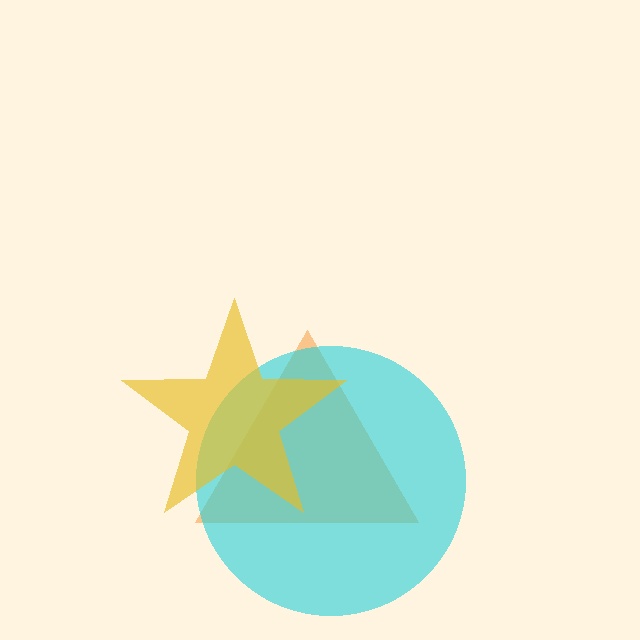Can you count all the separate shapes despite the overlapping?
Yes, there are 3 separate shapes.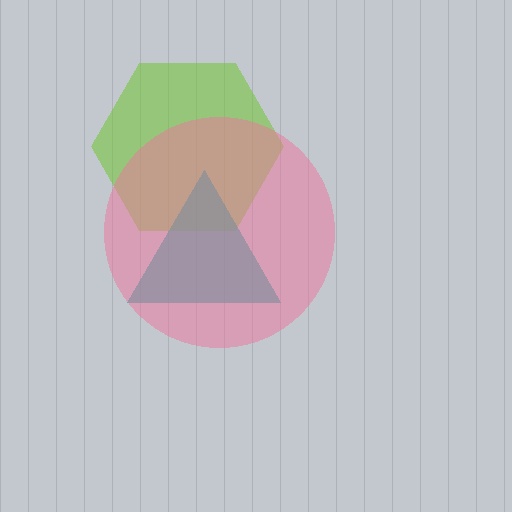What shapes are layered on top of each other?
The layered shapes are: a lime hexagon, a teal triangle, a pink circle.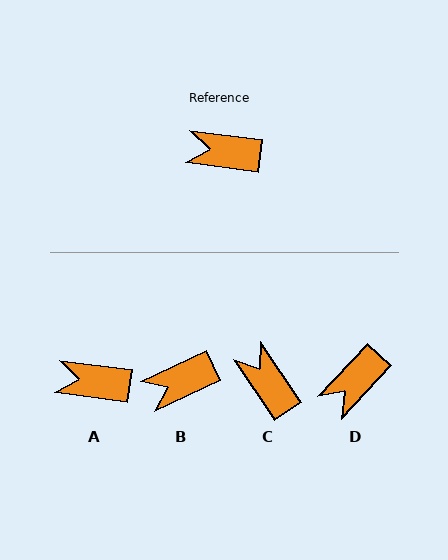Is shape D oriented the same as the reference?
No, it is off by about 55 degrees.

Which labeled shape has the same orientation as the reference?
A.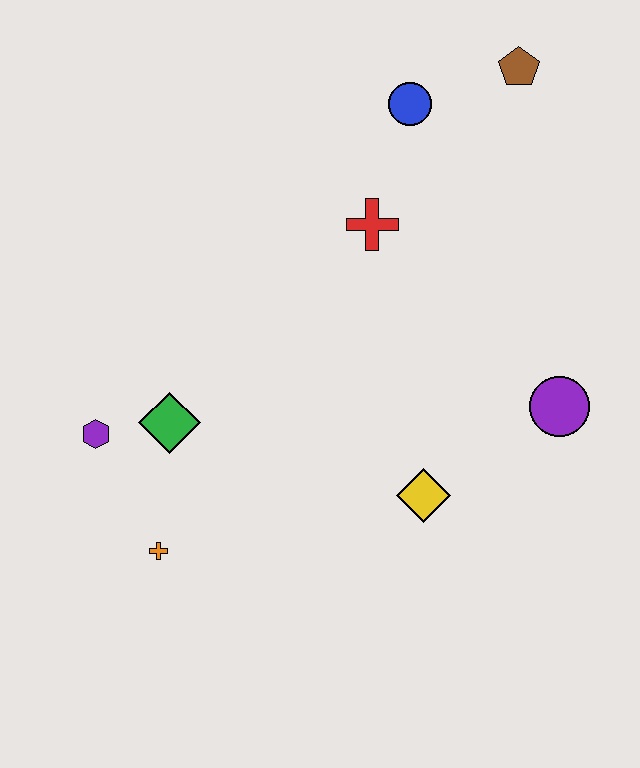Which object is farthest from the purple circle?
The purple hexagon is farthest from the purple circle.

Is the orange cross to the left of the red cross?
Yes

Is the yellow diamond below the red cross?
Yes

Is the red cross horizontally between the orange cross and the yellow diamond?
Yes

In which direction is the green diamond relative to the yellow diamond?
The green diamond is to the left of the yellow diamond.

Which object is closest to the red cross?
The blue circle is closest to the red cross.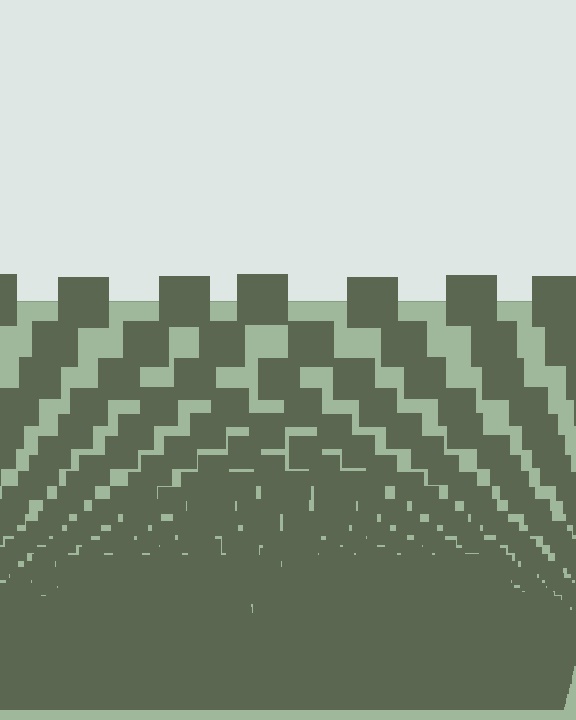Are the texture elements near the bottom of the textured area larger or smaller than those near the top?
Smaller. The gradient is inverted — elements near the bottom are smaller and denser.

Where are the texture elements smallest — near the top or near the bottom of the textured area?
Near the bottom.